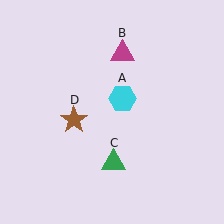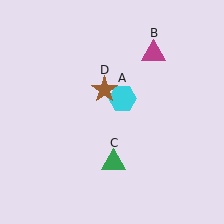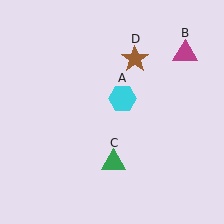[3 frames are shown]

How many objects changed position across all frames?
2 objects changed position: magenta triangle (object B), brown star (object D).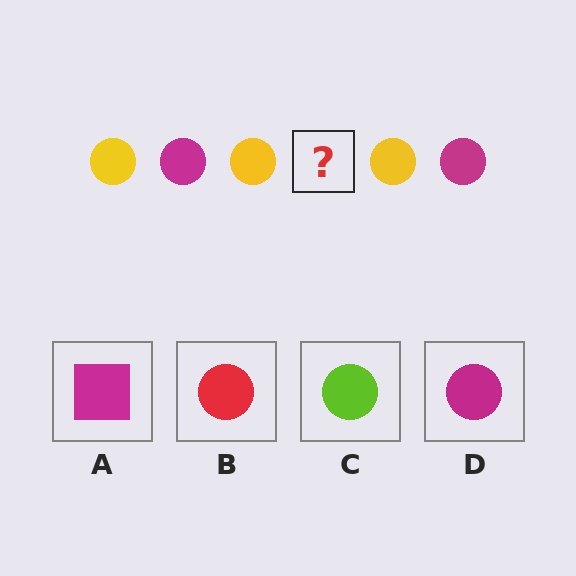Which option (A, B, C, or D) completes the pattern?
D.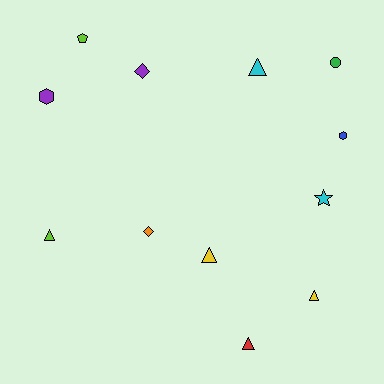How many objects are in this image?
There are 12 objects.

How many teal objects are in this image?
There are no teal objects.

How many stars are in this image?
There is 1 star.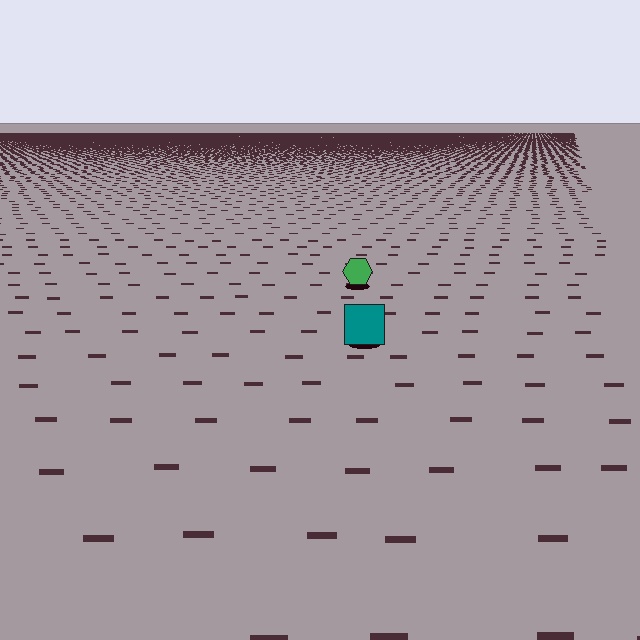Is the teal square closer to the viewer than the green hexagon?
Yes. The teal square is closer — you can tell from the texture gradient: the ground texture is coarser near it.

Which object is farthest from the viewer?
The green hexagon is farthest from the viewer. It appears smaller and the ground texture around it is denser.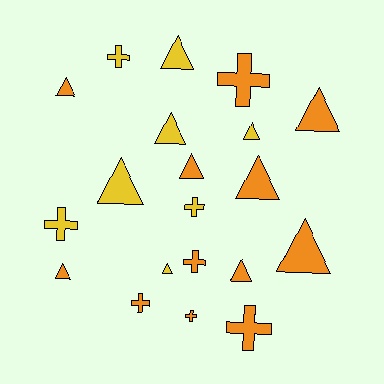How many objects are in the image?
There are 20 objects.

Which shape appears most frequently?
Triangle, with 12 objects.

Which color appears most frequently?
Orange, with 12 objects.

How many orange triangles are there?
There are 7 orange triangles.